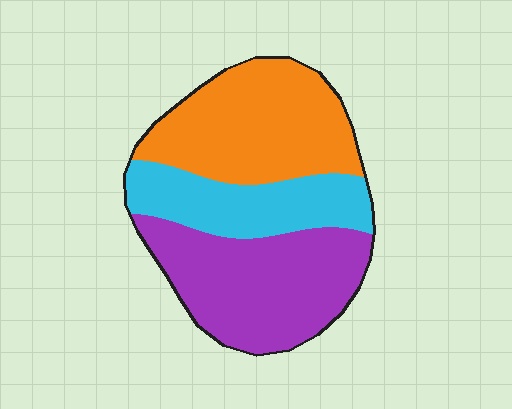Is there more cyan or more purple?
Purple.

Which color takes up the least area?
Cyan, at roughly 25%.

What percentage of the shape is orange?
Orange covers about 35% of the shape.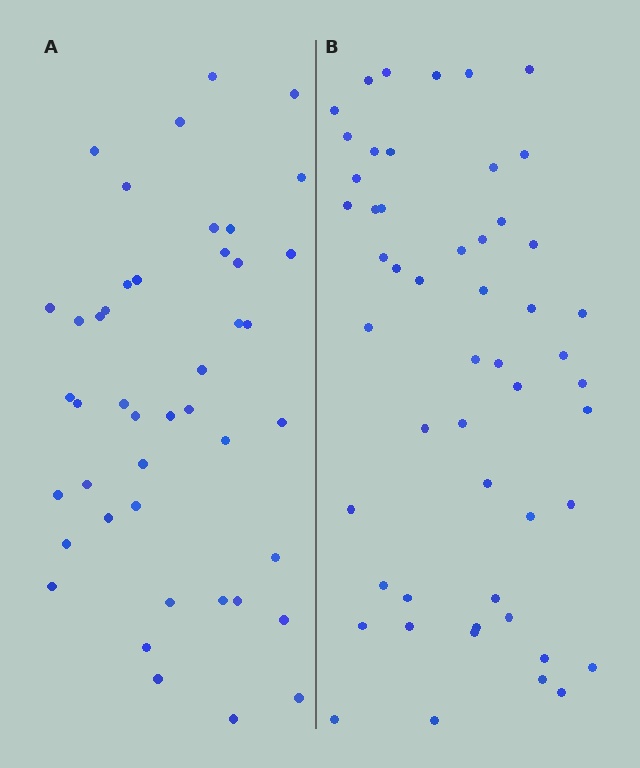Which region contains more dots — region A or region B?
Region B (the right region) has more dots.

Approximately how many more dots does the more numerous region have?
Region B has roughly 8 or so more dots than region A.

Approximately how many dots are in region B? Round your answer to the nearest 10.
About 50 dots. (The exact count is 52, which rounds to 50.)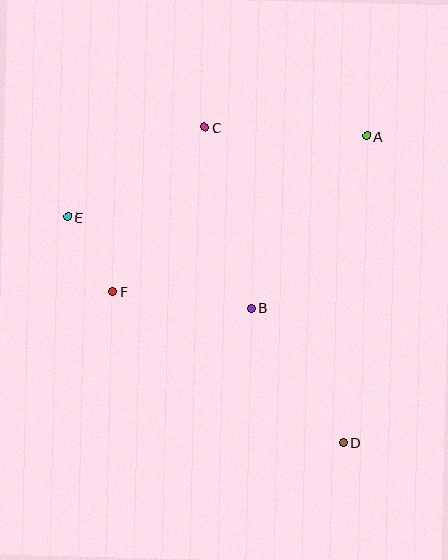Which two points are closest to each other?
Points E and F are closest to each other.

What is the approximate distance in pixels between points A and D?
The distance between A and D is approximately 307 pixels.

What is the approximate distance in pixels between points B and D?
The distance between B and D is approximately 163 pixels.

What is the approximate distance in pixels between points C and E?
The distance between C and E is approximately 164 pixels.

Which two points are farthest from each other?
Points D and E are farthest from each other.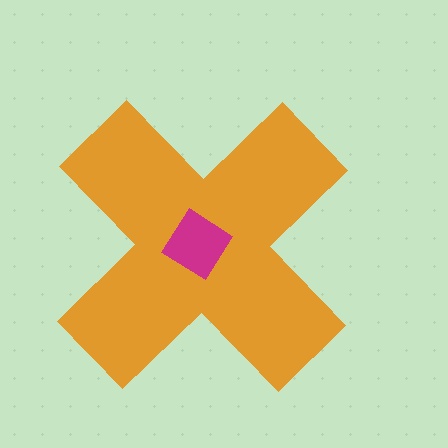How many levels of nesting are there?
2.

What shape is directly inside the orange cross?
The magenta diamond.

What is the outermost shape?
The orange cross.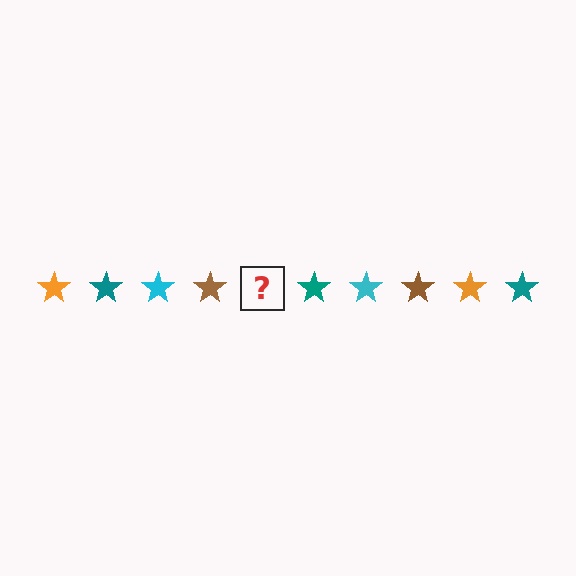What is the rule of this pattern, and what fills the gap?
The rule is that the pattern cycles through orange, teal, cyan, brown stars. The gap should be filled with an orange star.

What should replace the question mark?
The question mark should be replaced with an orange star.